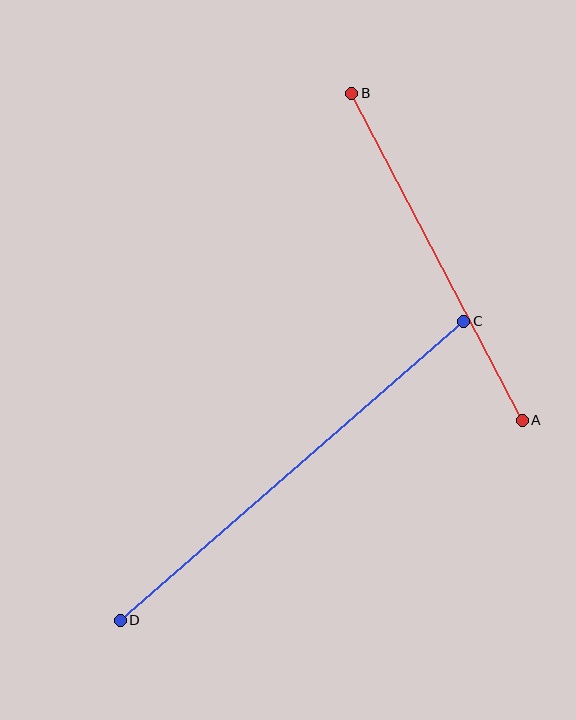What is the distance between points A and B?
The distance is approximately 369 pixels.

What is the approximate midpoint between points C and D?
The midpoint is at approximately (292, 471) pixels.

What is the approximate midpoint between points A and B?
The midpoint is at approximately (437, 257) pixels.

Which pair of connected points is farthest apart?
Points C and D are farthest apart.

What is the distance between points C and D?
The distance is approximately 456 pixels.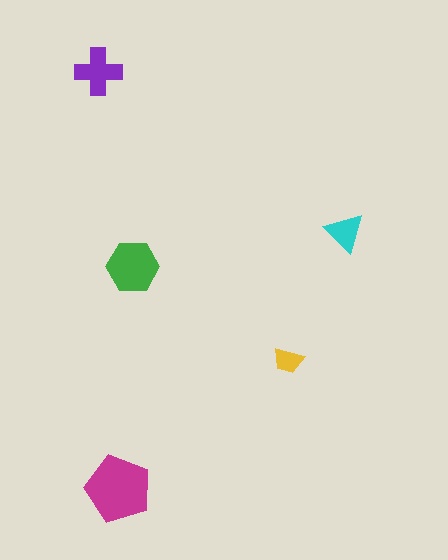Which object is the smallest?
The yellow trapezoid.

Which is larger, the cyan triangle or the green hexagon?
The green hexagon.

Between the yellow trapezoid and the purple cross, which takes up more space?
The purple cross.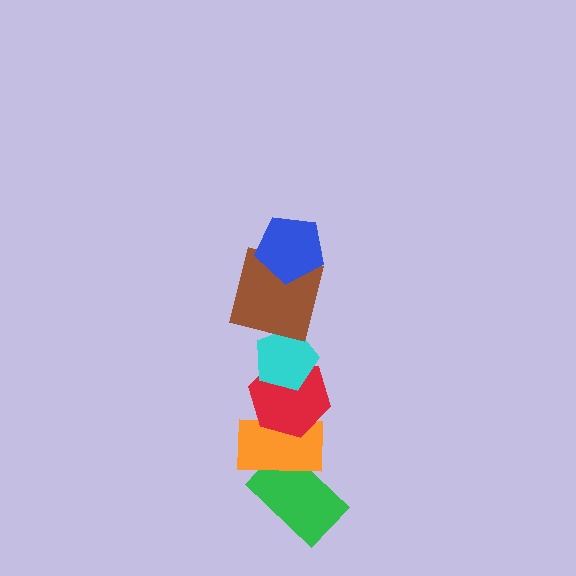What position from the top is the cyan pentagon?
The cyan pentagon is 3rd from the top.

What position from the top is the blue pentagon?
The blue pentagon is 1st from the top.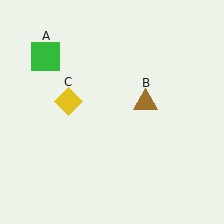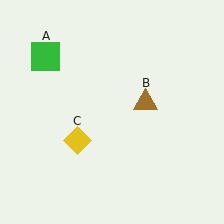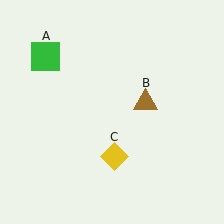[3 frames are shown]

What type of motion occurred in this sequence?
The yellow diamond (object C) rotated counterclockwise around the center of the scene.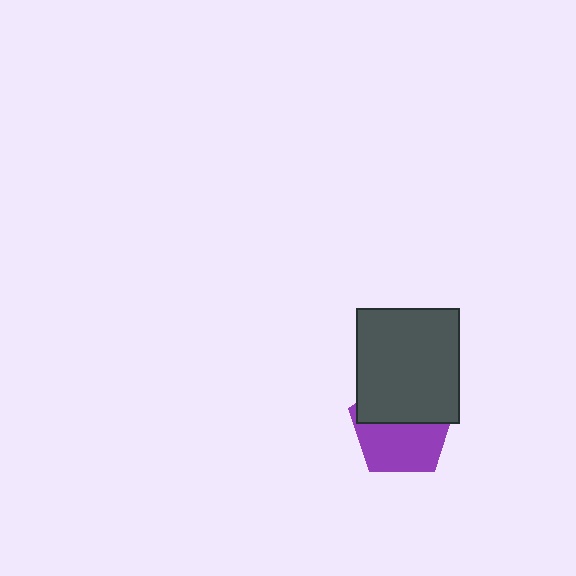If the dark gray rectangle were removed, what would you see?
You would see the complete purple pentagon.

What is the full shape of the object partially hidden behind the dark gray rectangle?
The partially hidden object is a purple pentagon.